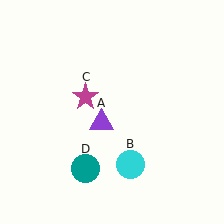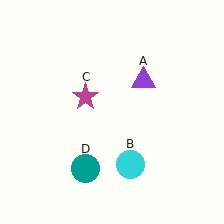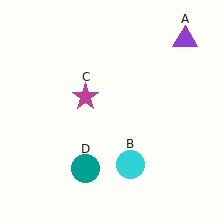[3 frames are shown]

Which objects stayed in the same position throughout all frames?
Cyan circle (object B) and magenta star (object C) and teal circle (object D) remained stationary.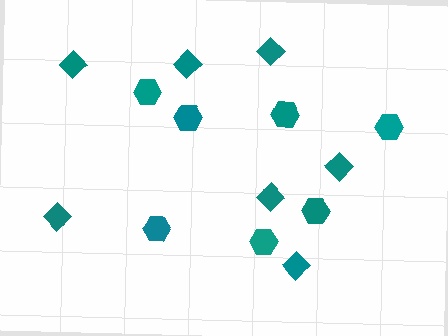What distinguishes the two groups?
There are 2 groups: one group of hexagons (7) and one group of diamonds (7).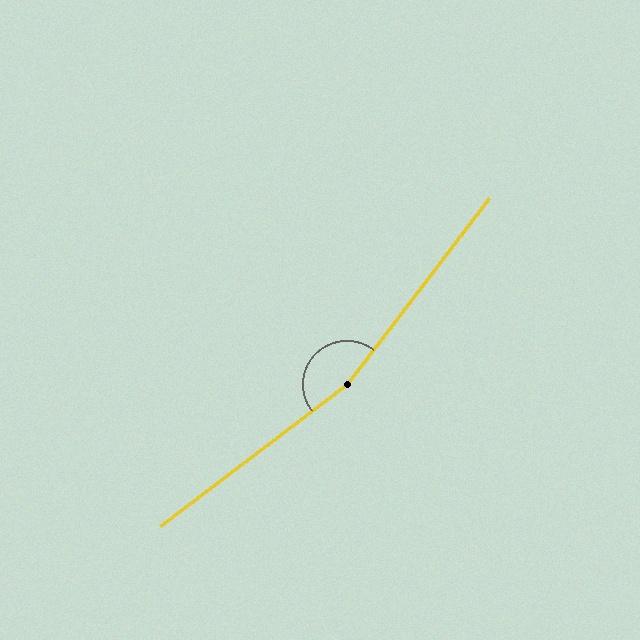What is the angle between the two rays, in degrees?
Approximately 165 degrees.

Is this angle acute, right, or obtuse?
It is obtuse.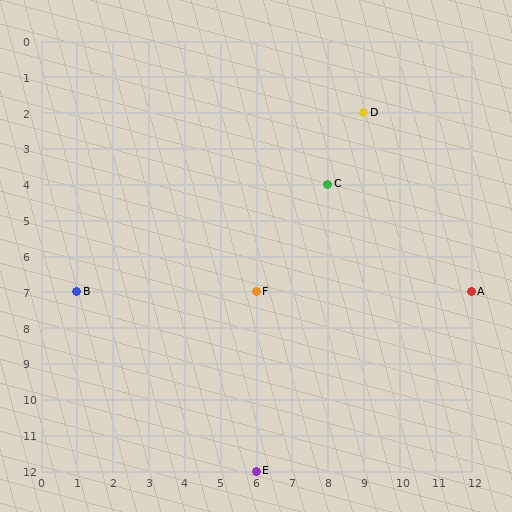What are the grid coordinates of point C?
Point C is at grid coordinates (8, 4).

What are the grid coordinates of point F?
Point F is at grid coordinates (6, 7).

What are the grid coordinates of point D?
Point D is at grid coordinates (9, 2).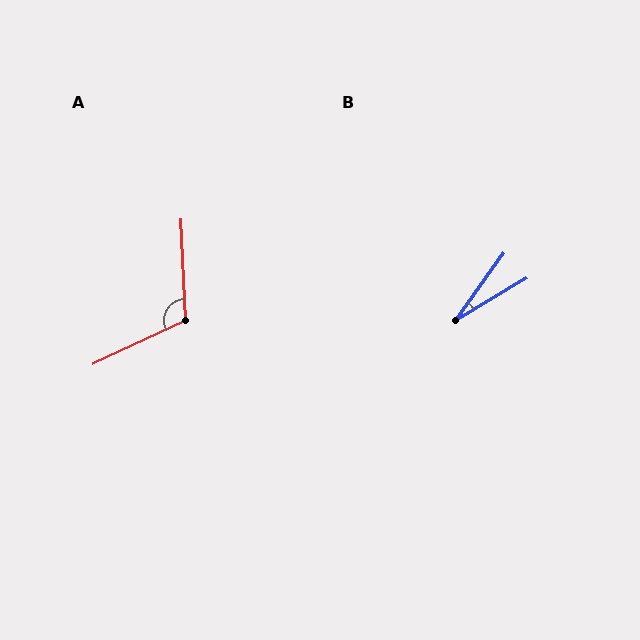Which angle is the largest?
A, at approximately 113 degrees.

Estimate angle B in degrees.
Approximately 24 degrees.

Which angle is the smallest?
B, at approximately 24 degrees.